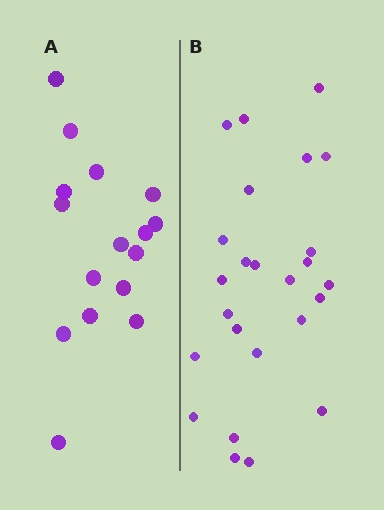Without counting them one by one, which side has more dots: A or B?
Region B (the right region) has more dots.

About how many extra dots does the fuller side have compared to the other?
Region B has roughly 8 or so more dots than region A.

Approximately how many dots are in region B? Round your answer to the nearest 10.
About 20 dots. (The exact count is 25, which rounds to 20.)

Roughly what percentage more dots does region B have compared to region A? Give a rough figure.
About 55% more.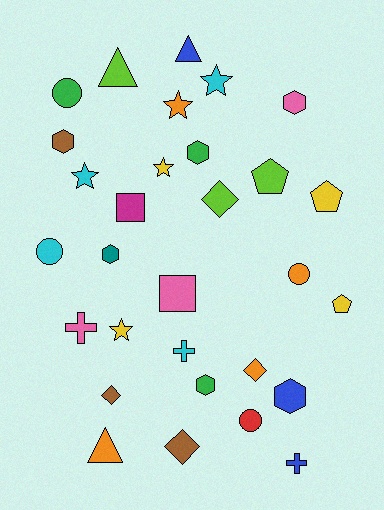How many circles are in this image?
There are 4 circles.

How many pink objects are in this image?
There are 3 pink objects.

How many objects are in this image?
There are 30 objects.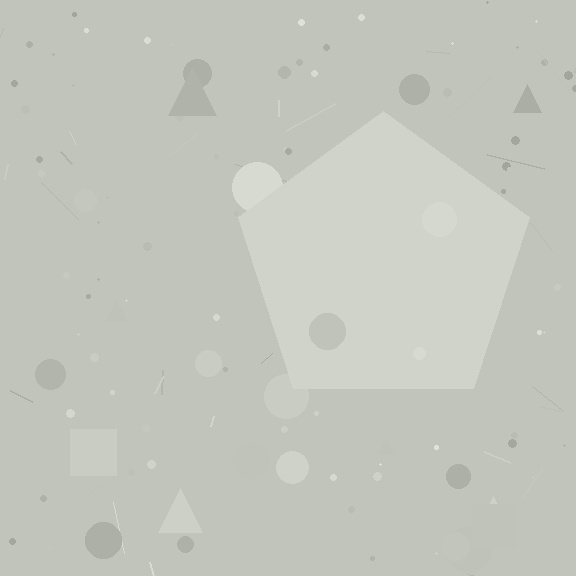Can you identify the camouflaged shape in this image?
The camouflaged shape is a pentagon.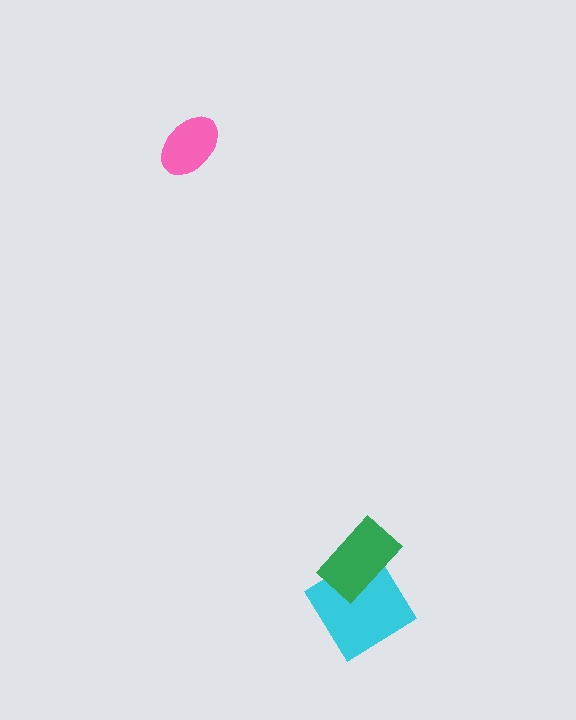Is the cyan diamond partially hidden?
Yes, it is partially covered by another shape.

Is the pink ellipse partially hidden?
No, no other shape covers it.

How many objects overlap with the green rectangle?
1 object overlaps with the green rectangle.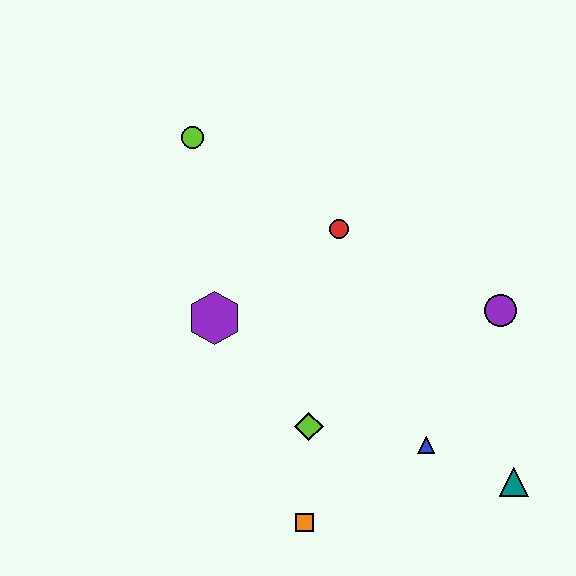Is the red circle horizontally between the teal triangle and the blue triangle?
No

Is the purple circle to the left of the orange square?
No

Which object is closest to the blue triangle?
The teal triangle is closest to the blue triangle.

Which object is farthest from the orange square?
The lime circle is farthest from the orange square.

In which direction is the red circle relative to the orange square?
The red circle is above the orange square.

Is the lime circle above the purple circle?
Yes